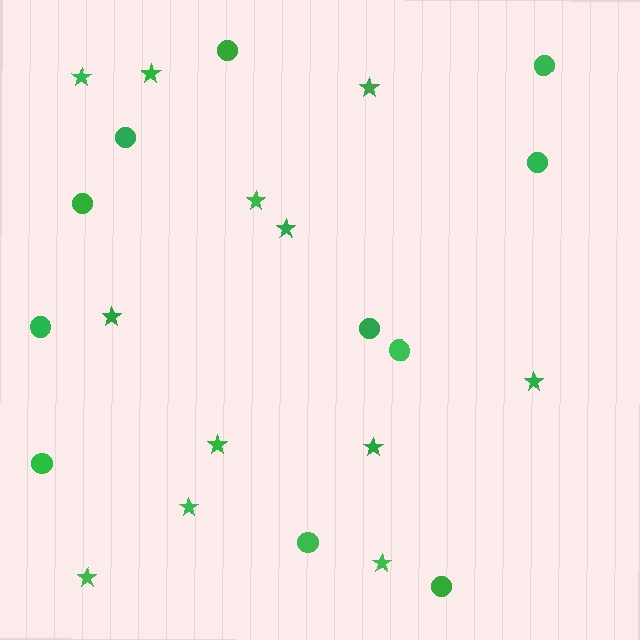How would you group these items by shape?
There are 2 groups: one group of circles (11) and one group of stars (12).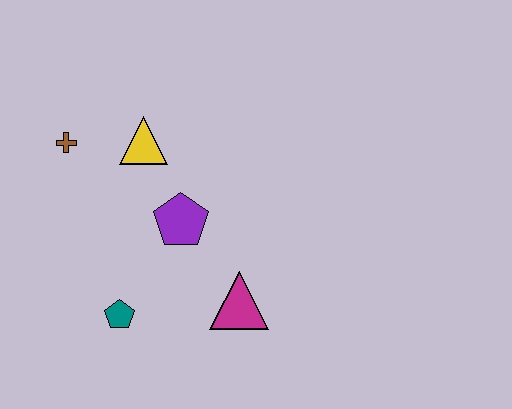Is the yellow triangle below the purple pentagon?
No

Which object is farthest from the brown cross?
The magenta triangle is farthest from the brown cross.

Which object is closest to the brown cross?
The yellow triangle is closest to the brown cross.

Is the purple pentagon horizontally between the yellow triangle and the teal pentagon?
No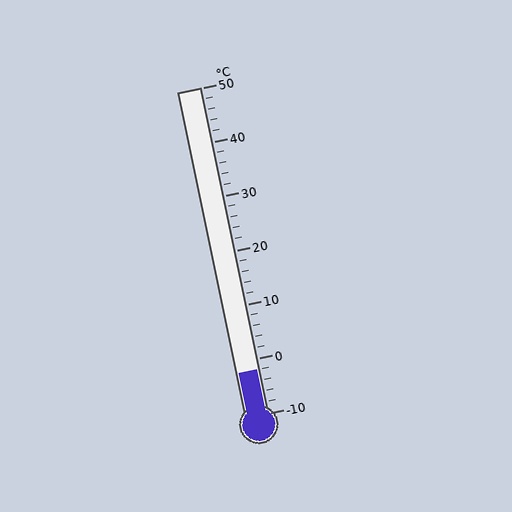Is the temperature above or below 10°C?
The temperature is below 10°C.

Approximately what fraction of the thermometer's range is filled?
The thermometer is filled to approximately 15% of its range.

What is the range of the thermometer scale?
The thermometer scale ranges from -10°C to 50°C.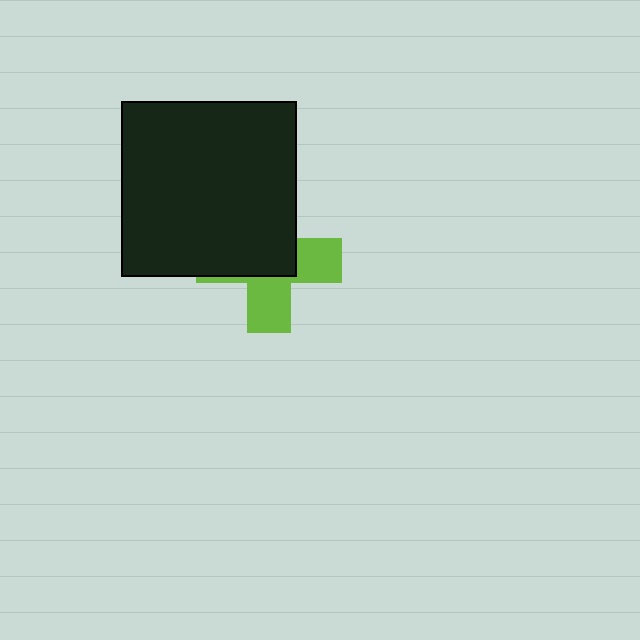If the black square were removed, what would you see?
You would see the complete lime cross.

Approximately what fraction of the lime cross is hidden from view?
Roughly 56% of the lime cross is hidden behind the black square.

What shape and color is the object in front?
The object in front is a black square.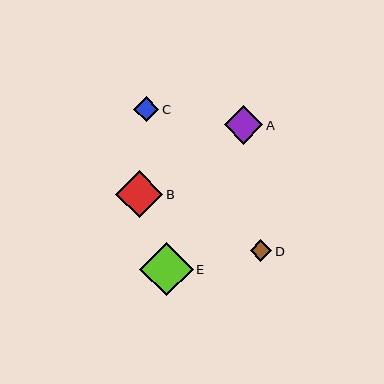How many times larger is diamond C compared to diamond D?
Diamond C is approximately 1.2 times the size of diamond D.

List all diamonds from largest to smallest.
From largest to smallest: E, B, A, C, D.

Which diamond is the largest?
Diamond E is the largest with a size of approximately 53 pixels.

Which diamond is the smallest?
Diamond D is the smallest with a size of approximately 22 pixels.